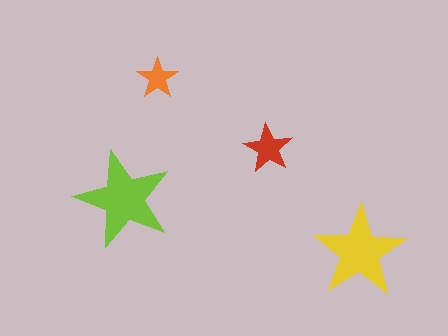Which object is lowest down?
The yellow star is bottommost.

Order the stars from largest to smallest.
the lime one, the yellow one, the red one, the orange one.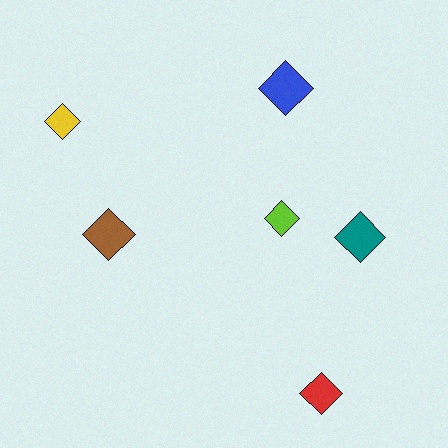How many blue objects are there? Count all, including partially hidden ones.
There is 1 blue object.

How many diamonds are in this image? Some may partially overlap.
There are 6 diamonds.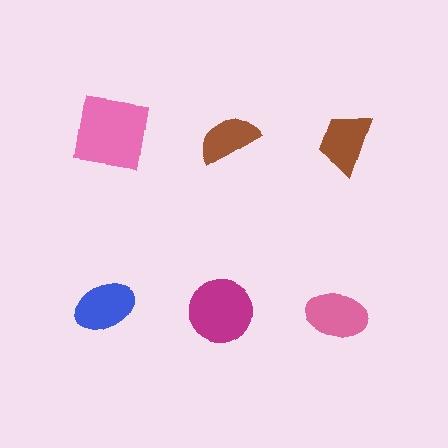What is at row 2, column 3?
A pink ellipse.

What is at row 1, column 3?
A brown trapezoid.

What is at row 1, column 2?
A brown semicircle.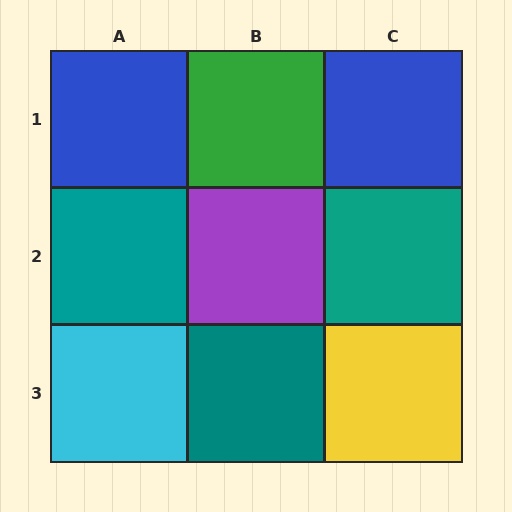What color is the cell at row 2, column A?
Teal.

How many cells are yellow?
1 cell is yellow.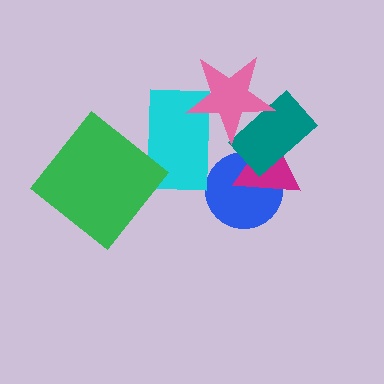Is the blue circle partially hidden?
Yes, it is partially covered by another shape.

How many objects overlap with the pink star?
2 objects overlap with the pink star.